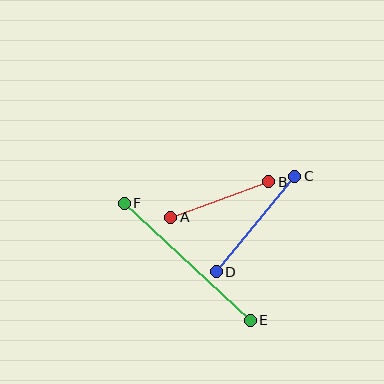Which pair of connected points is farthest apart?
Points E and F are farthest apart.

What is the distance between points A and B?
The distance is approximately 104 pixels.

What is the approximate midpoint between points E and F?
The midpoint is at approximately (187, 262) pixels.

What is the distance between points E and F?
The distance is approximately 172 pixels.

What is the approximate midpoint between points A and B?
The midpoint is at approximately (220, 199) pixels.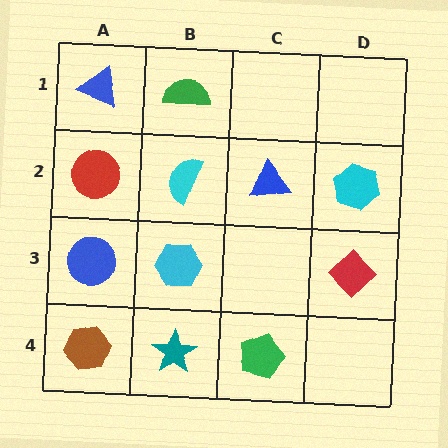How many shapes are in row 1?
2 shapes.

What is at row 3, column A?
A blue circle.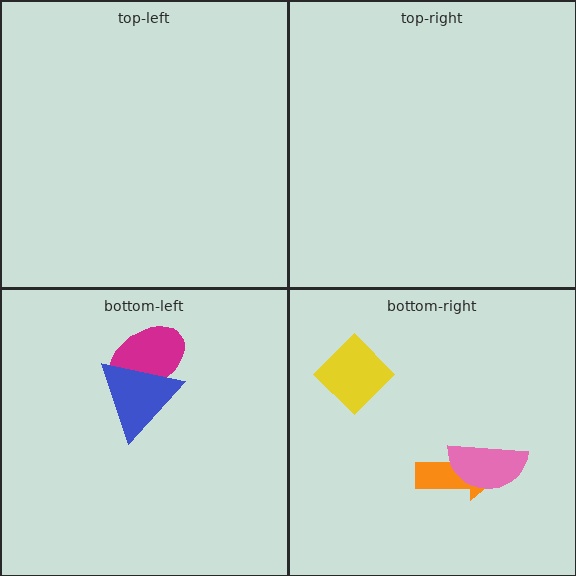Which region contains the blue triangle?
The bottom-left region.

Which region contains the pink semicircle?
The bottom-right region.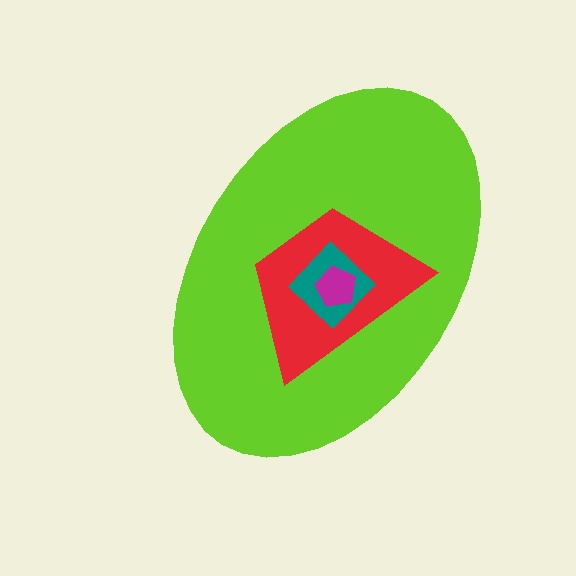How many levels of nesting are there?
4.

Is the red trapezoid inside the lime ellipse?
Yes.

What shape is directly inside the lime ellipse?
The red trapezoid.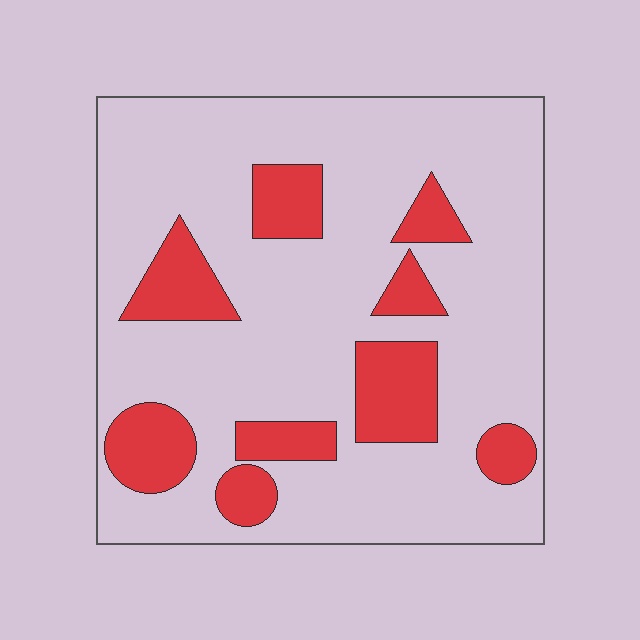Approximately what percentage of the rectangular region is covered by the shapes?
Approximately 20%.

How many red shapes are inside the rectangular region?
9.